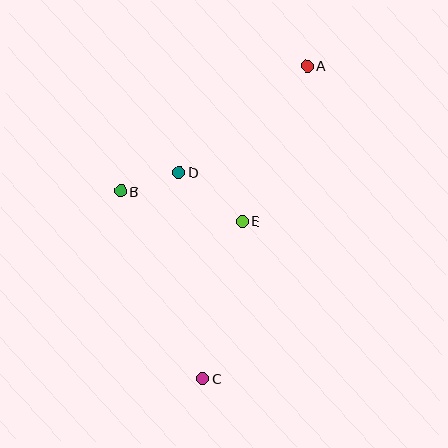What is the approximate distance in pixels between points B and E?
The distance between B and E is approximately 125 pixels.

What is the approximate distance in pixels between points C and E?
The distance between C and E is approximately 162 pixels.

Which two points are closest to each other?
Points B and D are closest to each other.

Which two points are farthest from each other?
Points A and C are farthest from each other.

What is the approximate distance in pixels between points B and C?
The distance between B and C is approximately 205 pixels.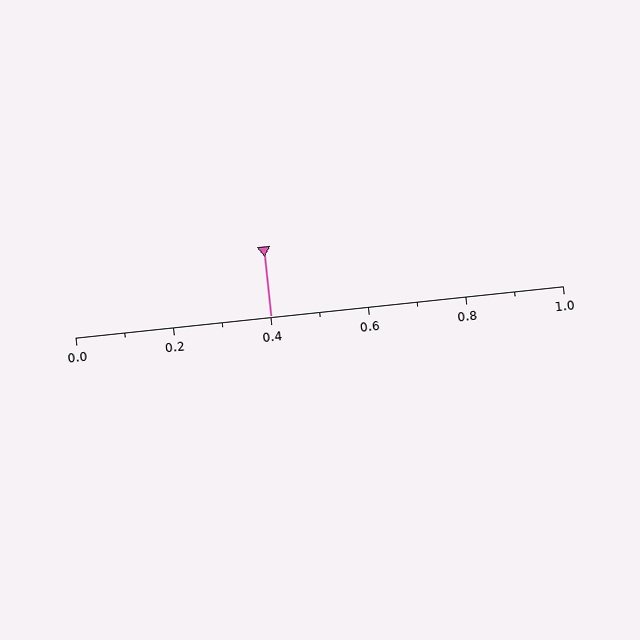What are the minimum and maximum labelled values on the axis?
The axis runs from 0.0 to 1.0.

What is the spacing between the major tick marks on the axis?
The major ticks are spaced 0.2 apart.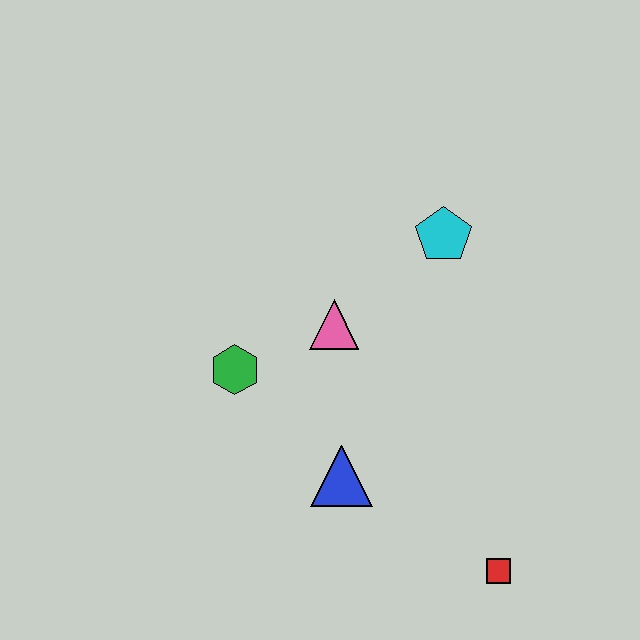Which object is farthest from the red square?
The cyan pentagon is farthest from the red square.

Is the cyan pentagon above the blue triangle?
Yes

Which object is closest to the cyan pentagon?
The pink triangle is closest to the cyan pentagon.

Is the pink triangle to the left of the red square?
Yes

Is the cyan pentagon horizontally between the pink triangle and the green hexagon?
No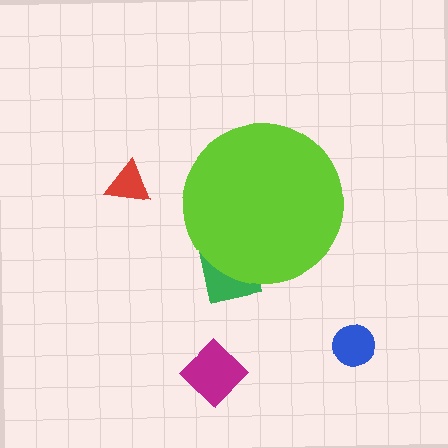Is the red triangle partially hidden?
No, the red triangle is fully visible.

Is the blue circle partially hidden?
No, the blue circle is fully visible.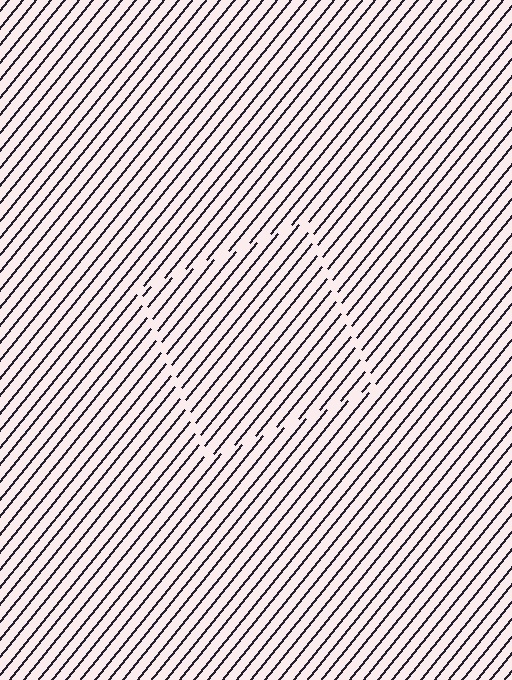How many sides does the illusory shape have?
4 sides — the line-ends trace a square.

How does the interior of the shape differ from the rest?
The interior of the shape contains the same grating, shifted by half a period — the contour is defined by the phase discontinuity where line-ends from the inner and outer gratings abut.